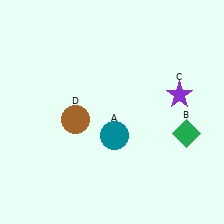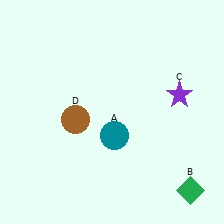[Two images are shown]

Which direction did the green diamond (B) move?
The green diamond (B) moved down.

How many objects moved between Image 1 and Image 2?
1 object moved between the two images.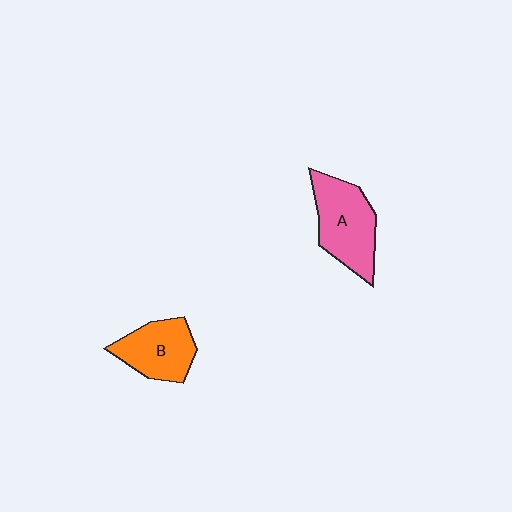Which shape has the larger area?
Shape A (pink).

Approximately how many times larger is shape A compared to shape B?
Approximately 1.3 times.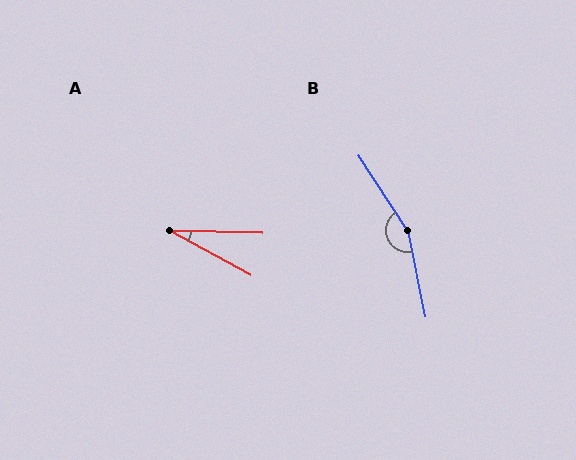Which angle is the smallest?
A, at approximately 27 degrees.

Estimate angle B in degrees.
Approximately 159 degrees.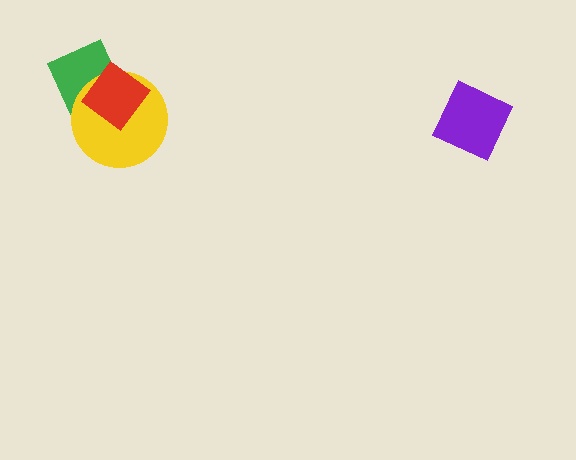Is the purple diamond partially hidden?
No, no other shape covers it.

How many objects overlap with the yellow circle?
2 objects overlap with the yellow circle.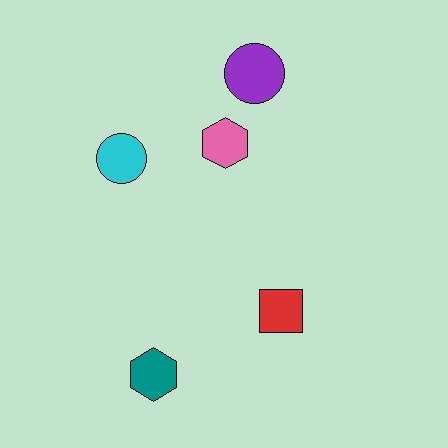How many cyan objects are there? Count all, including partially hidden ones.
There is 1 cyan object.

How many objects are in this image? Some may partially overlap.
There are 5 objects.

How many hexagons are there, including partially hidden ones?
There are 2 hexagons.